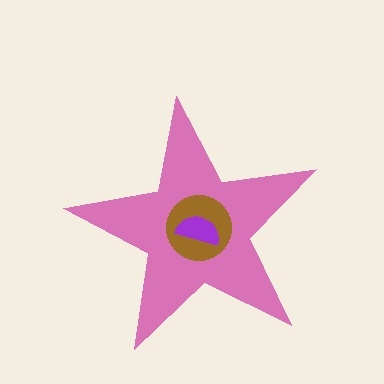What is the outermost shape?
The pink star.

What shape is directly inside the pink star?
The brown circle.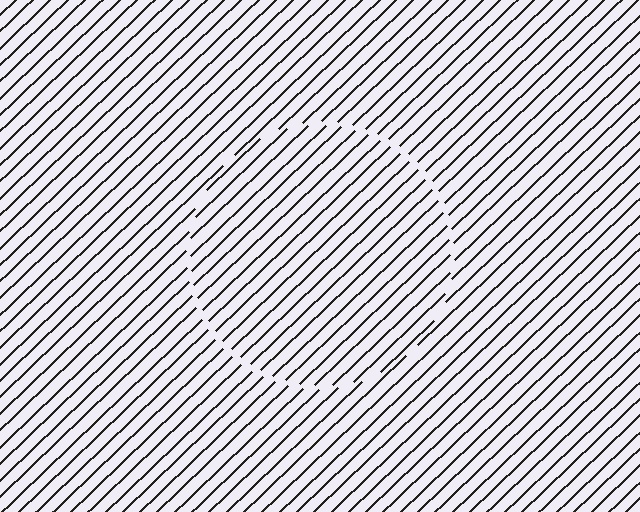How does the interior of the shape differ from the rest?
The interior of the shape contains the same grating, shifted by half a period — the contour is defined by the phase discontinuity where line-ends from the inner and outer gratings abut.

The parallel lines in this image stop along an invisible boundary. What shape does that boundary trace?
An illusory circle. The interior of the shape contains the same grating, shifted by half a period — the contour is defined by the phase discontinuity where line-ends from the inner and outer gratings abut.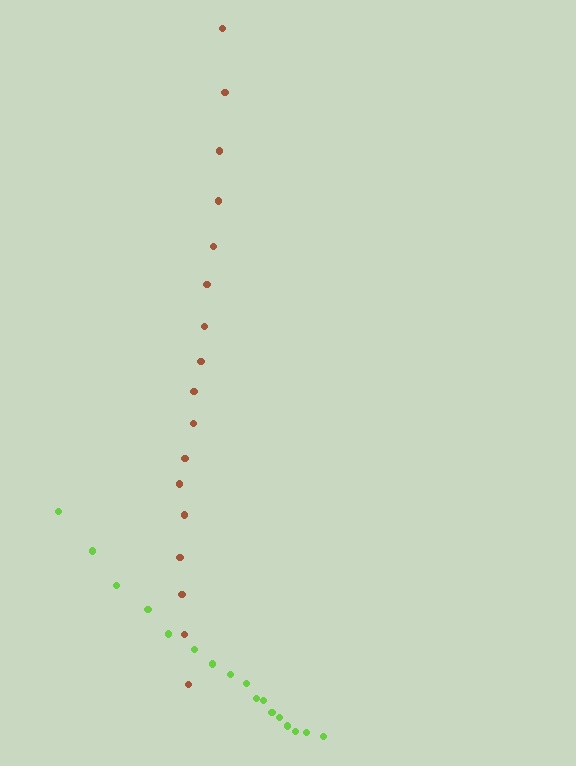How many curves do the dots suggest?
There are 2 distinct paths.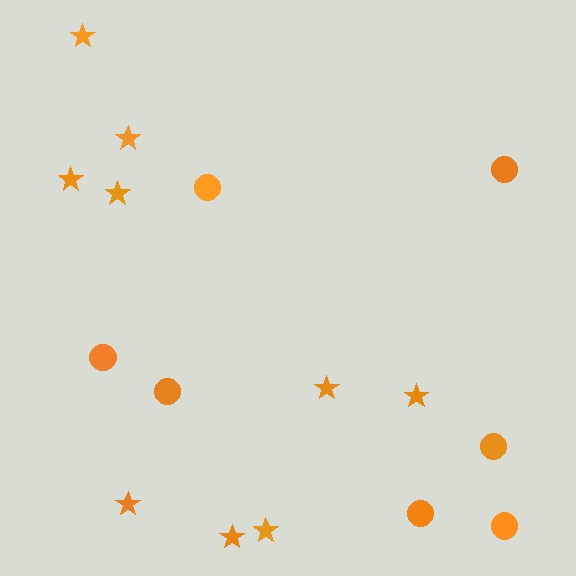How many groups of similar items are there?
There are 2 groups: one group of circles (7) and one group of stars (9).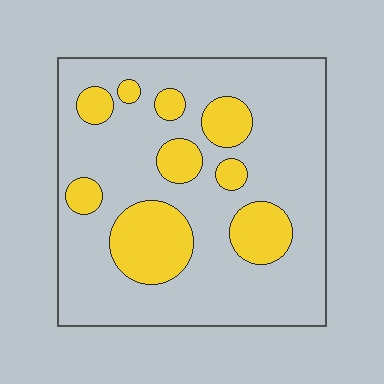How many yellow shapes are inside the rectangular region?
9.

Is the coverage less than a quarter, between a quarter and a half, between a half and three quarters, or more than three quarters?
Less than a quarter.